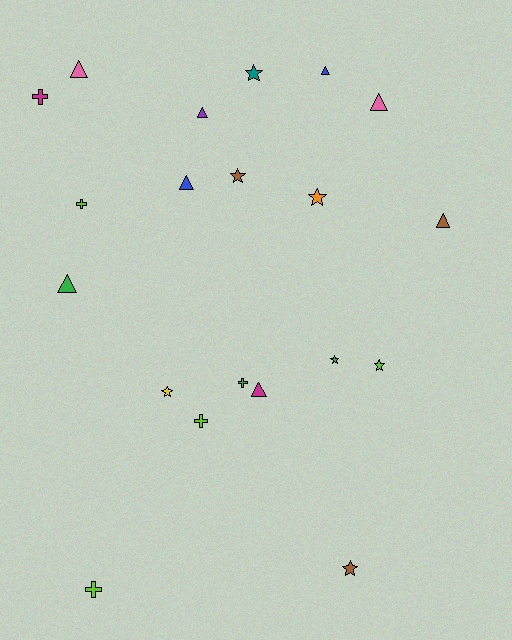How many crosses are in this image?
There are 5 crosses.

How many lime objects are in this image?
There are 4 lime objects.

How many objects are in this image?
There are 20 objects.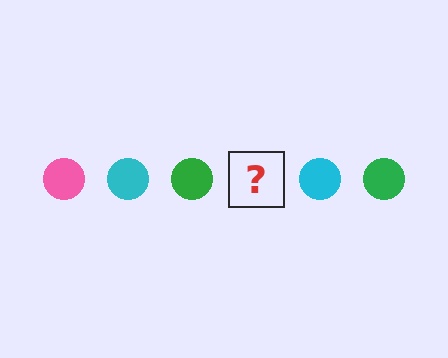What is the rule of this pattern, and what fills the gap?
The rule is that the pattern cycles through pink, cyan, green circles. The gap should be filled with a pink circle.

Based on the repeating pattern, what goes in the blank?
The blank should be a pink circle.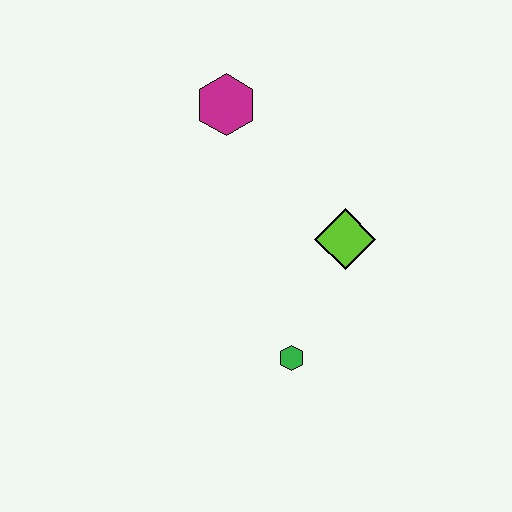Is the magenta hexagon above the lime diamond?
Yes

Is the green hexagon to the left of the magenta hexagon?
No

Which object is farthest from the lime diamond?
The magenta hexagon is farthest from the lime diamond.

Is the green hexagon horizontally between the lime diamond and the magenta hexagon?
Yes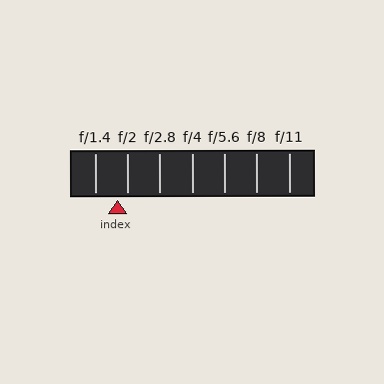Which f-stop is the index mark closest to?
The index mark is closest to f/2.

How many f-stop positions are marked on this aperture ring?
There are 7 f-stop positions marked.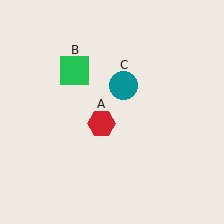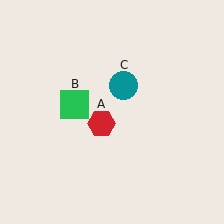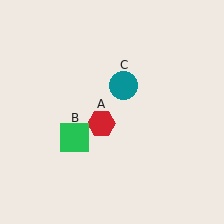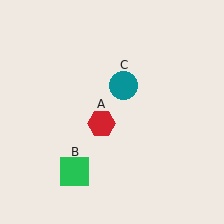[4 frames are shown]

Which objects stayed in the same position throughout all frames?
Red hexagon (object A) and teal circle (object C) remained stationary.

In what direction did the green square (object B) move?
The green square (object B) moved down.